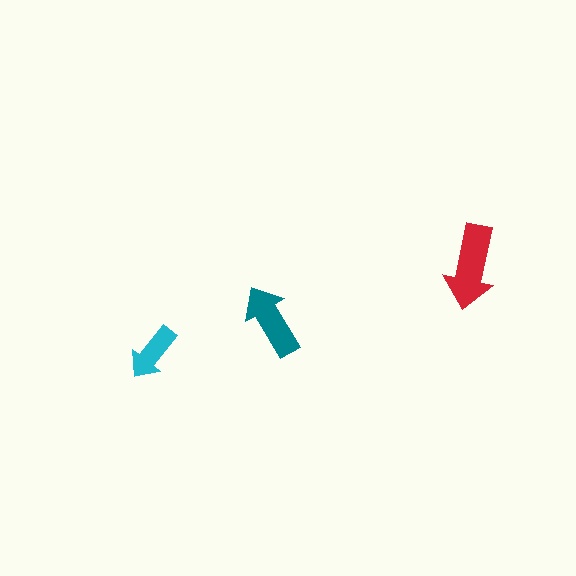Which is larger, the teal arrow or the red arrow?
The red one.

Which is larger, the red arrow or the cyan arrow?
The red one.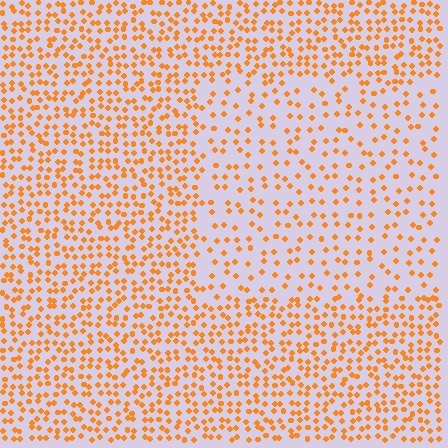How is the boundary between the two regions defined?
The boundary is defined by a change in element density (approximately 2.0x ratio). All elements are the same color, size, and shape.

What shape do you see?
I see a rectangle.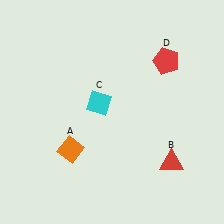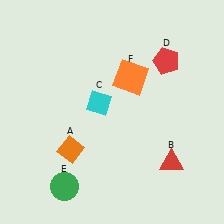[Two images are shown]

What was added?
A green circle (E), an orange square (F) were added in Image 2.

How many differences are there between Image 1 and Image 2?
There are 2 differences between the two images.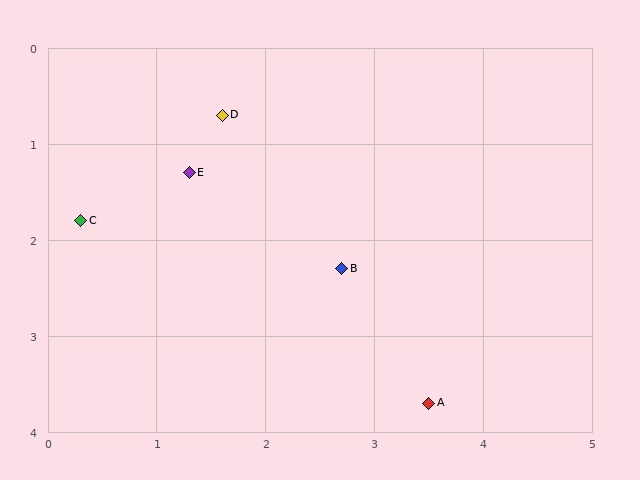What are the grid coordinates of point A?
Point A is at approximately (3.5, 3.7).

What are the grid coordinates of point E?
Point E is at approximately (1.3, 1.3).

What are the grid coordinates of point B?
Point B is at approximately (2.7, 2.3).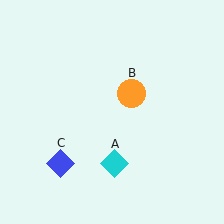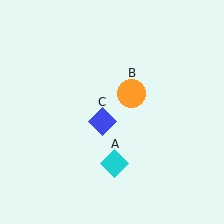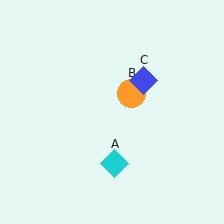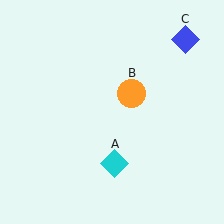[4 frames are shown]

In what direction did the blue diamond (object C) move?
The blue diamond (object C) moved up and to the right.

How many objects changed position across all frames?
1 object changed position: blue diamond (object C).